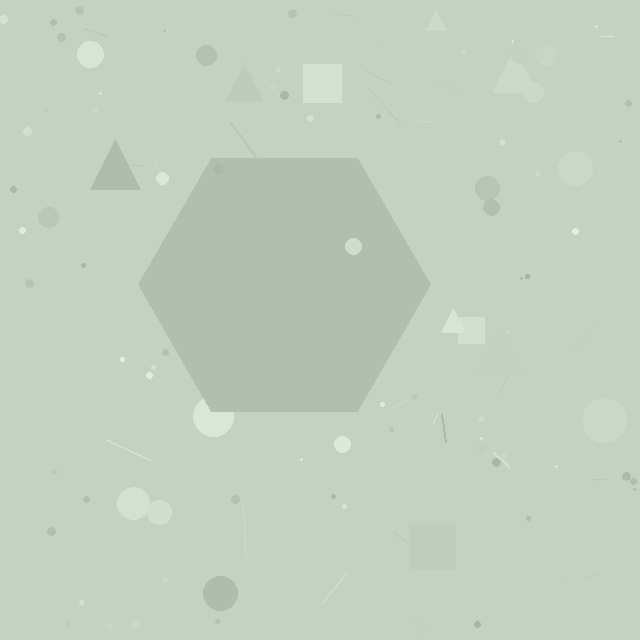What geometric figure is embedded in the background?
A hexagon is embedded in the background.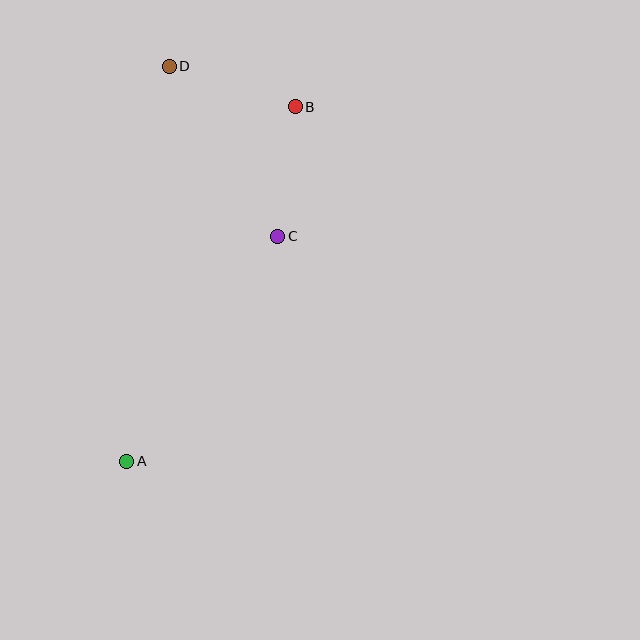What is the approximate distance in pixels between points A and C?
The distance between A and C is approximately 271 pixels.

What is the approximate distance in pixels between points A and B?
The distance between A and B is approximately 393 pixels.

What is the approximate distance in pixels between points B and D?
The distance between B and D is approximately 132 pixels.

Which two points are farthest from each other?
Points A and D are farthest from each other.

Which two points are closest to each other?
Points B and C are closest to each other.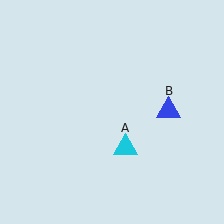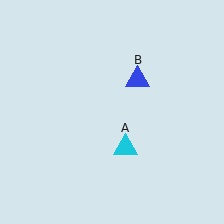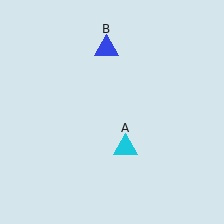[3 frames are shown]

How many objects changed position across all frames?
1 object changed position: blue triangle (object B).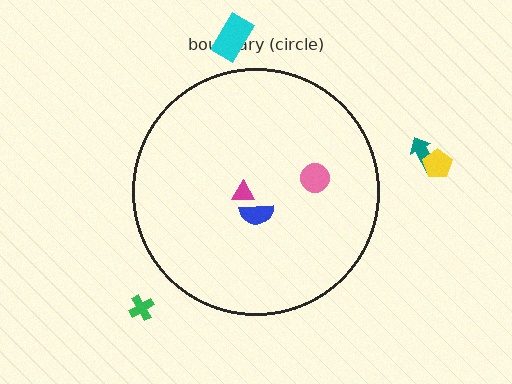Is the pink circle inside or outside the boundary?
Inside.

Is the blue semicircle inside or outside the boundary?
Inside.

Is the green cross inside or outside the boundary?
Outside.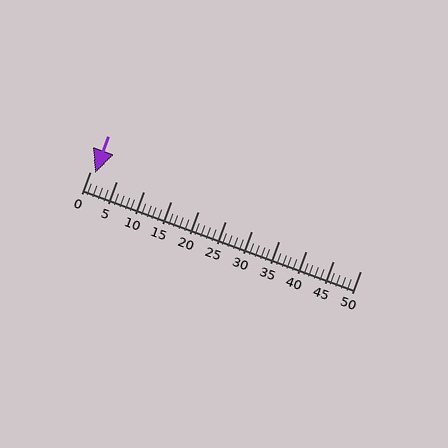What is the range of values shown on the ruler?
The ruler shows values from 0 to 50.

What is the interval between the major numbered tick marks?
The major tick marks are spaced 5 units apart.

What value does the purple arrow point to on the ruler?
The purple arrow points to approximately 1.